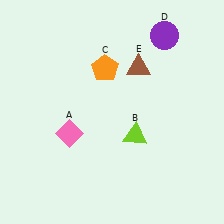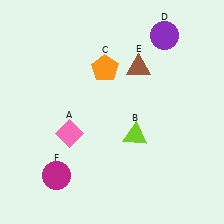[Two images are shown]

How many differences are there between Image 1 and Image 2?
There is 1 difference between the two images.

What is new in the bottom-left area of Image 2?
A magenta circle (F) was added in the bottom-left area of Image 2.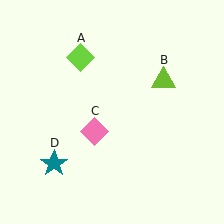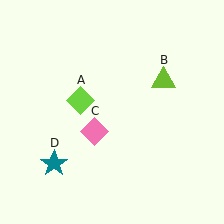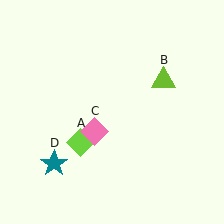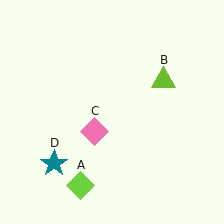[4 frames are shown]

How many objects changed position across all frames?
1 object changed position: lime diamond (object A).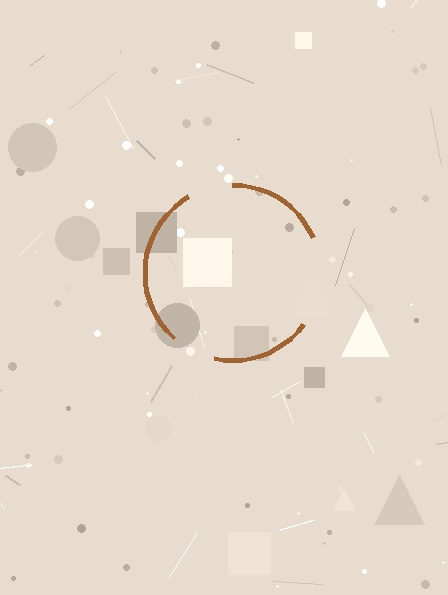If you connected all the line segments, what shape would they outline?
They would outline a circle.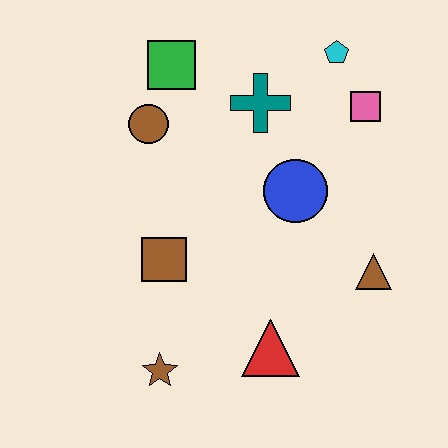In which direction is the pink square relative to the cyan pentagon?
The pink square is below the cyan pentagon.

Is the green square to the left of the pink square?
Yes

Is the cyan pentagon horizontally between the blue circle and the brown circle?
No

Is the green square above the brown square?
Yes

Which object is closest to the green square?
The brown circle is closest to the green square.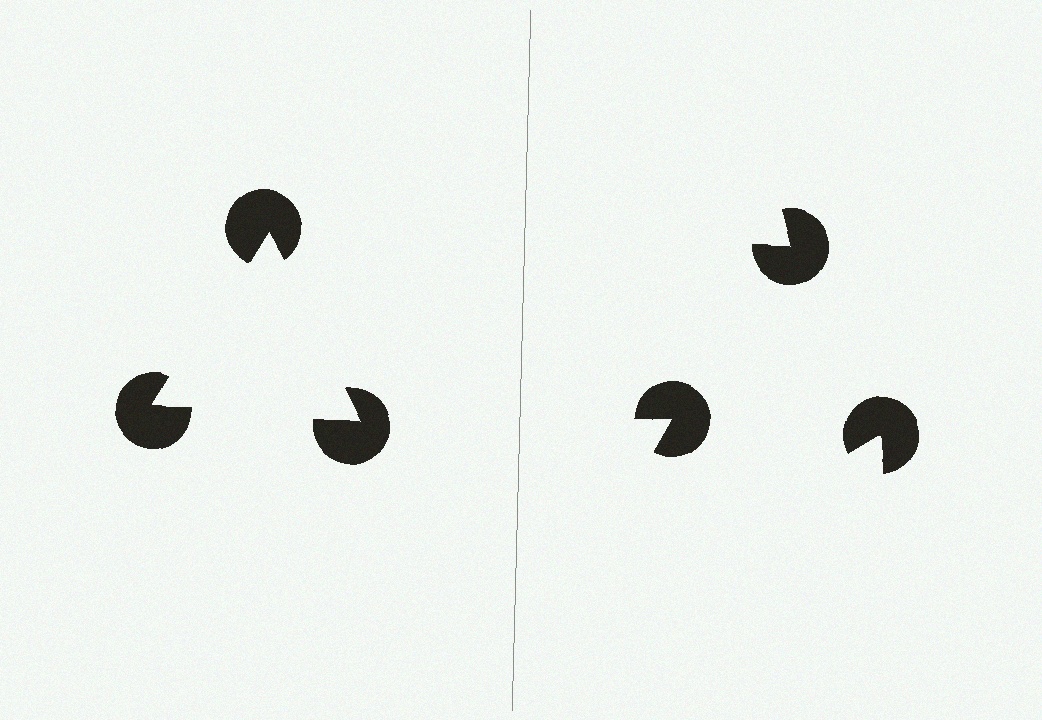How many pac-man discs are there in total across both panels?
6 — 3 on each side.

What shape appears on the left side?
An illusory triangle.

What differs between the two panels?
The pac-man discs are positioned identically on both sides; only the wedge orientations differ. On the left they align to a triangle; on the right they are misaligned.